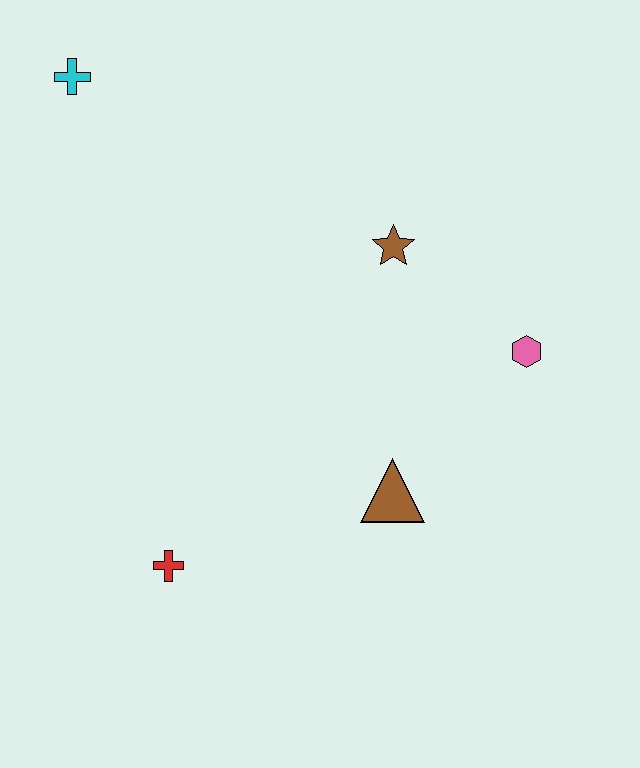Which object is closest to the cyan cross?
The brown star is closest to the cyan cross.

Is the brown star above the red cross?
Yes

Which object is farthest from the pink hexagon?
The cyan cross is farthest from the pink hexagon.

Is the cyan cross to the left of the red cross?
Yes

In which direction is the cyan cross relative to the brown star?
The cyan cross is to the left of the brown star.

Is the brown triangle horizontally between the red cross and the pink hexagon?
Yes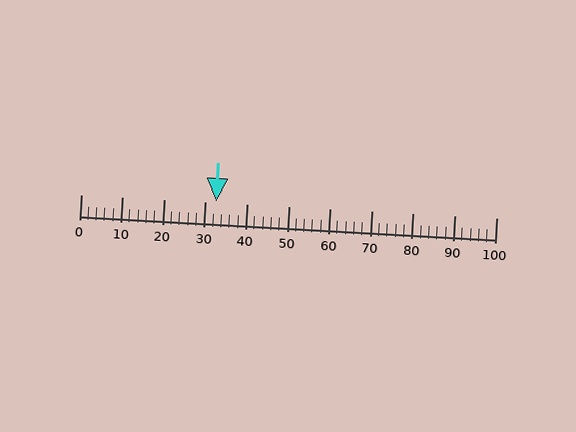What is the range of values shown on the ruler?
The ruler shows values from 0 to 100.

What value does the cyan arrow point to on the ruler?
The cyan arrow points to approximately 33.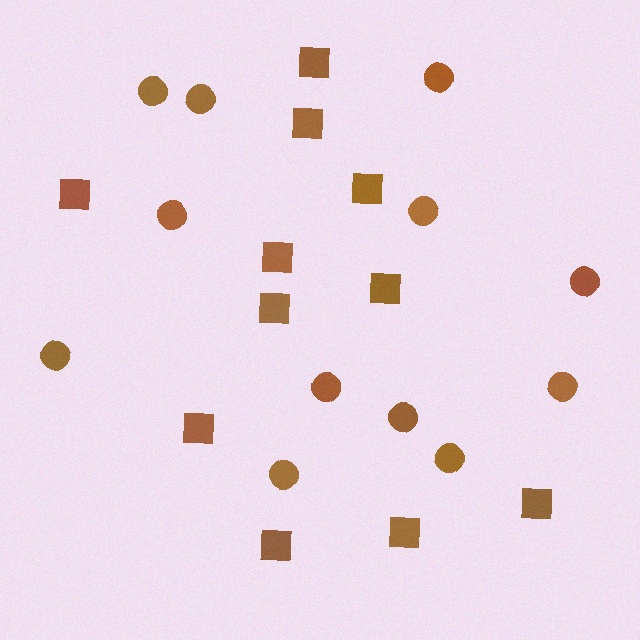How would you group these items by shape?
There are 2 groups: one group of circles (12) and one group of squares (11).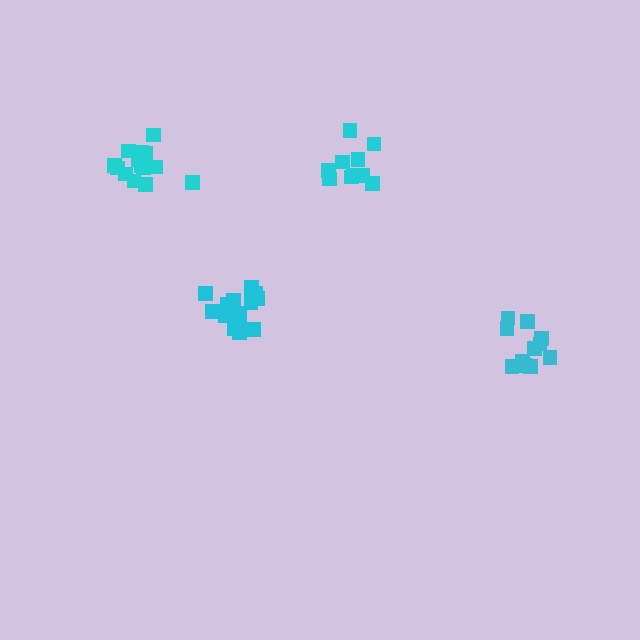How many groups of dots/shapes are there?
There are 4 groups.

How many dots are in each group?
Group 1: 10 dots, Group 2: 15 dots, Group 3: 11 dots, Group 4: 14 dots (50 total).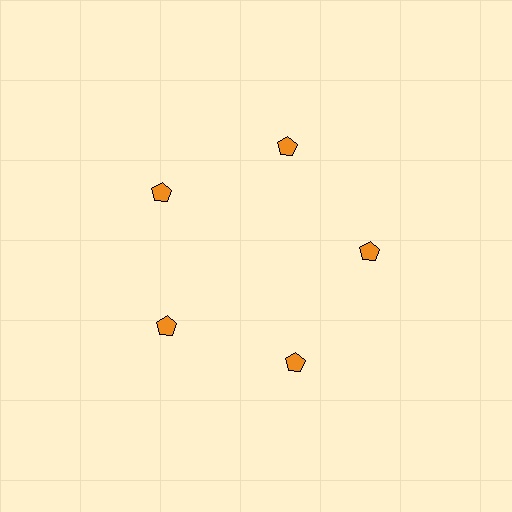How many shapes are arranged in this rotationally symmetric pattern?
There are 5 shapes, arranged in 5 groups of 1.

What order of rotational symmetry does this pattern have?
This pattern has 5-fold rotational symmetry.